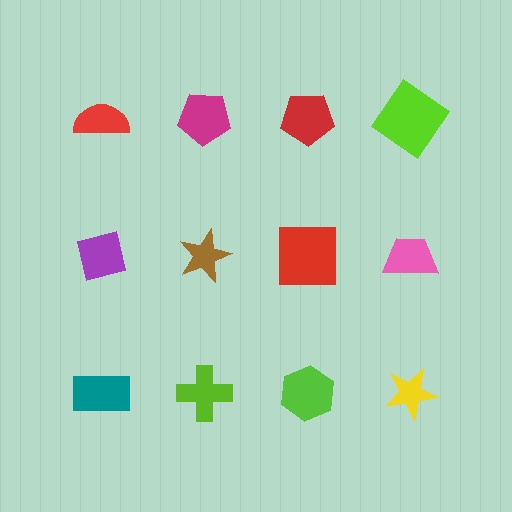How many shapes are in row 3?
4 shapes.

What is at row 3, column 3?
A lime hexagon.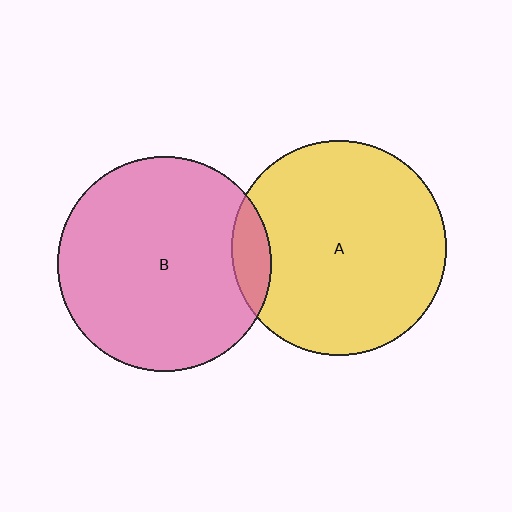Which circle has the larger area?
Circle A (yellow).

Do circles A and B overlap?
Yes.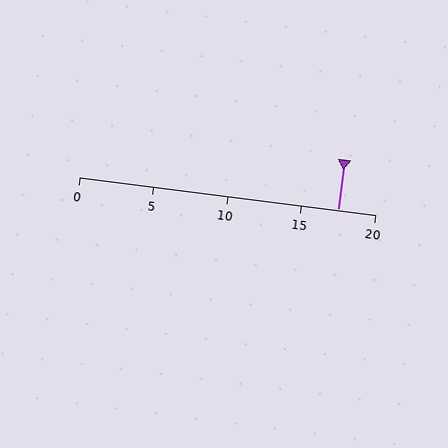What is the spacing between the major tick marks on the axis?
The major ticks are spaced 5 apart.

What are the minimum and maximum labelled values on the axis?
The axis runs from 0 to 20.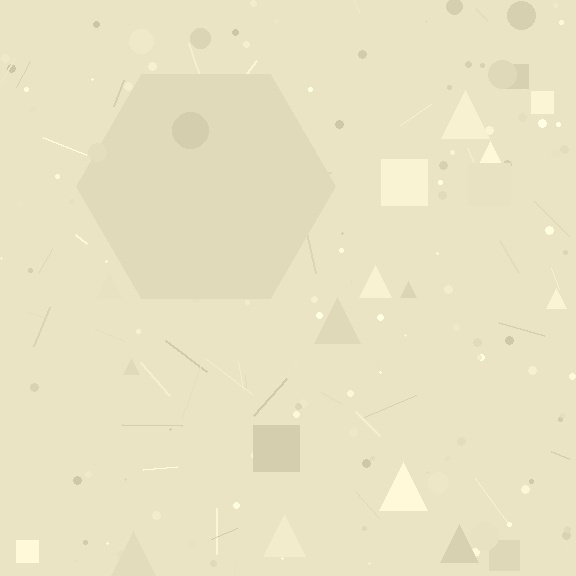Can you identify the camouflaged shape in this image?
The camouflaged shape is a hexagon.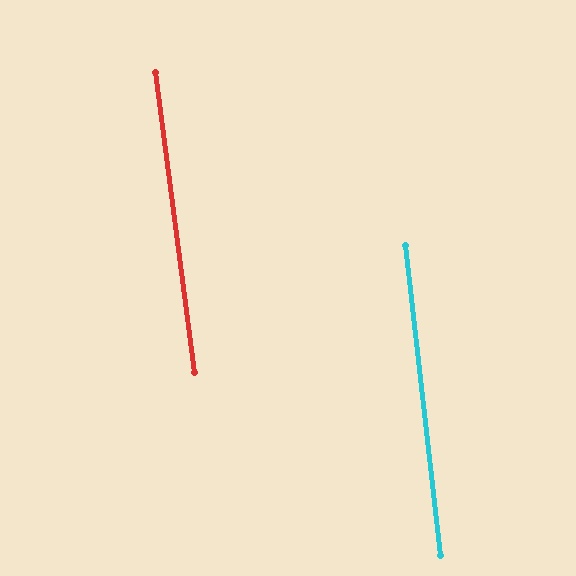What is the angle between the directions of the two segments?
Approximately 1 degree.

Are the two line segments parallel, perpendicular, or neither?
Parallel — their directions differ by only 1.2°.